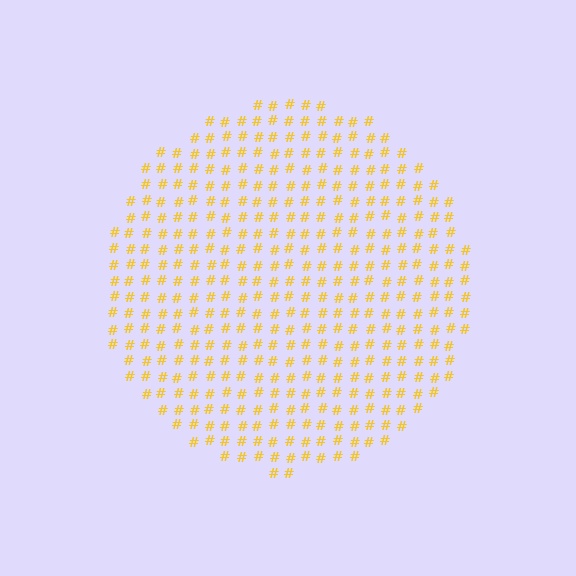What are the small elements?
The small elements are hash symbols.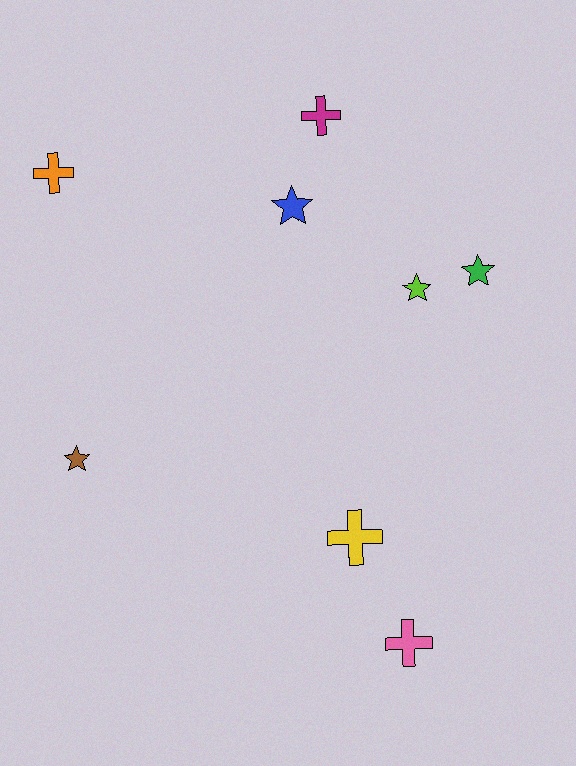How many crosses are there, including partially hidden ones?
There are 4 crosses.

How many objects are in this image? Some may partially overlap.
There are 8 objects.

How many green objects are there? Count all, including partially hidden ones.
There is 1 green object.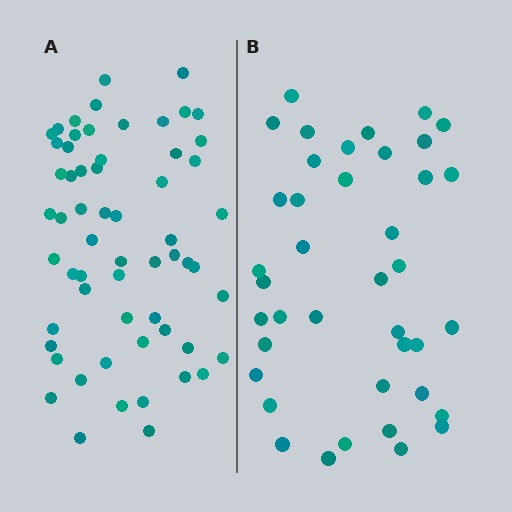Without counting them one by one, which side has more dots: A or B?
Region A (the left region) has more dots.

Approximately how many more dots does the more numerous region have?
Region A has approximately 20 more dots than region B.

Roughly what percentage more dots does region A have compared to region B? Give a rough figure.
About 50% more.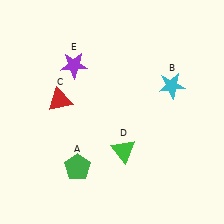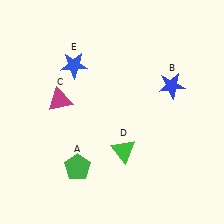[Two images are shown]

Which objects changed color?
B changed from cyan to blue. C changed from red to magenta. E changed from purple to blue.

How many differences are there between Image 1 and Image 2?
There are 3 differences between the two images.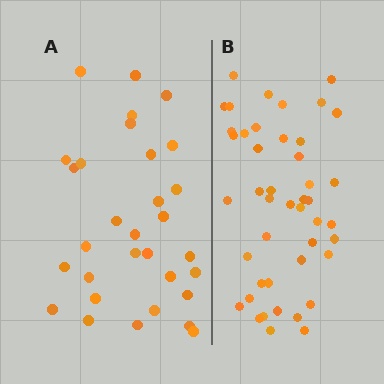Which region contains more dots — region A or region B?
Region B (the right region) has more dots.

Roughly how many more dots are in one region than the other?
Region B has approximately 15 more dots than region A.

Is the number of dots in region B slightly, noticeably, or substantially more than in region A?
Region B has substantially more. The ratio is roughly 1.5 to 1.